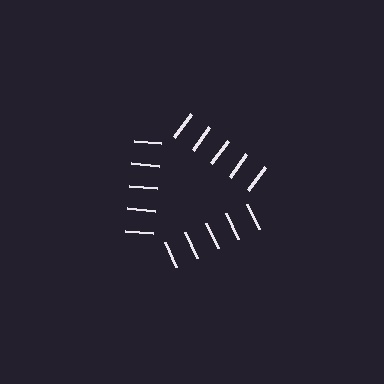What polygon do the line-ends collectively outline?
An illusory triangle — the line segments terminate on its edges but no continuous stroke is drawn.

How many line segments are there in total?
15 — 5 along each of the 3 edges.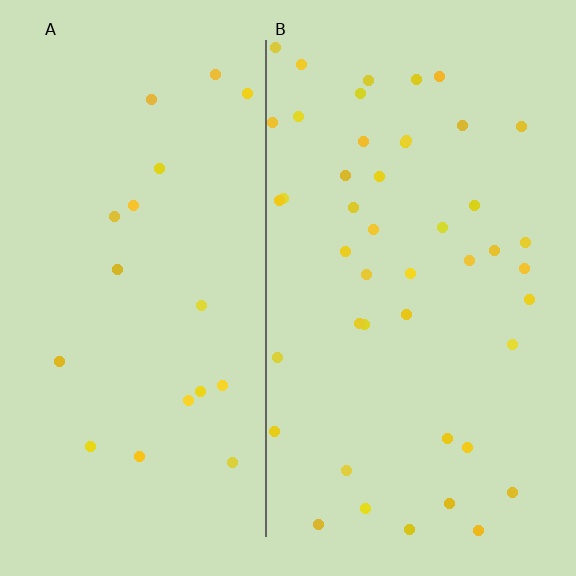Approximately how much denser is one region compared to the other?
Approximately 2.4× — region B over region A.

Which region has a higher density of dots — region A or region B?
B (the right).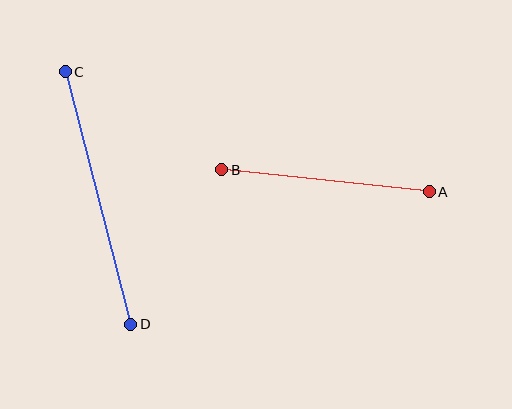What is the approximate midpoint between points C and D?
The midpoint is at approximately (98, 198) pixels.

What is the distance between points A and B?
The distance is approximately 209 pixels.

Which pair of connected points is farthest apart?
Points C and D are farthest apart.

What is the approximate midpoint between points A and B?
The midpoint is at approximately (325, 181) pixels.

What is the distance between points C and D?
The distance is approximately 261 pixels.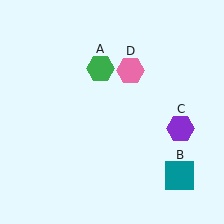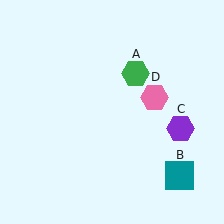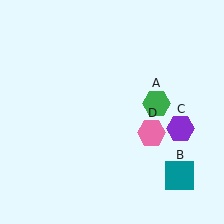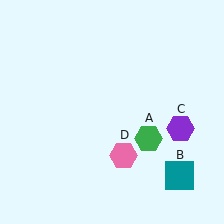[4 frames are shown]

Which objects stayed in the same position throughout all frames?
Teal square (object B) and purple hexagon (object C) remained stationary.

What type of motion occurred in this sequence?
The green hexagon (object A), pink hexagon (object D) rotated clockwise around the center of the scene.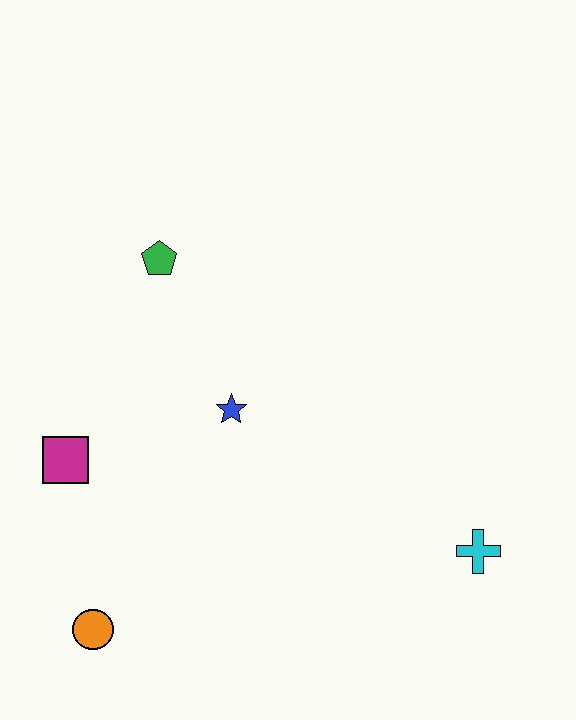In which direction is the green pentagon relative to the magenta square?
The green pentagon is above the magenta square.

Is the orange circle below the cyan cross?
Yes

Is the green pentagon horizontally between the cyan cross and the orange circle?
Yes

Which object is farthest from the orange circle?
The cyan cross is farthest from the orange circle.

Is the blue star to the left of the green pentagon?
No